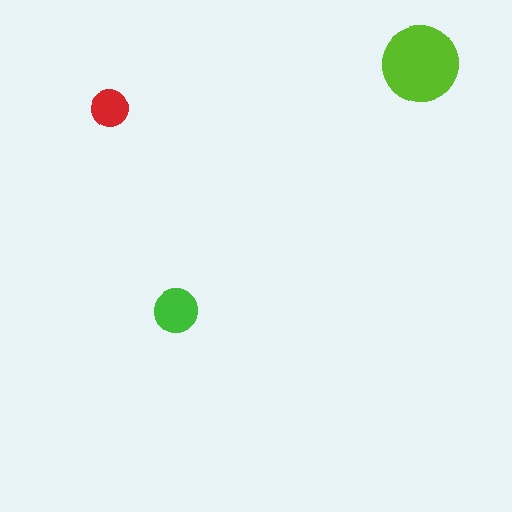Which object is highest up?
The lime circle is topmost.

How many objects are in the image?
There are 3 objects in the image.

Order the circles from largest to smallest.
the lime one, the green one, the red one.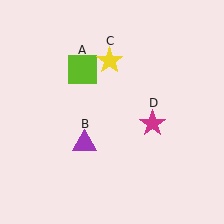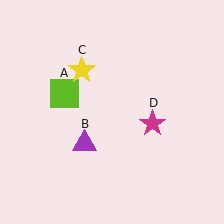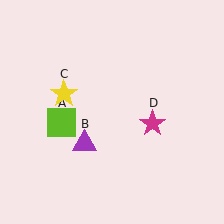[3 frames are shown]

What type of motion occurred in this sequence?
The lime square (object A), yellow star (object C) rotated counterclockwise around the center of the scene.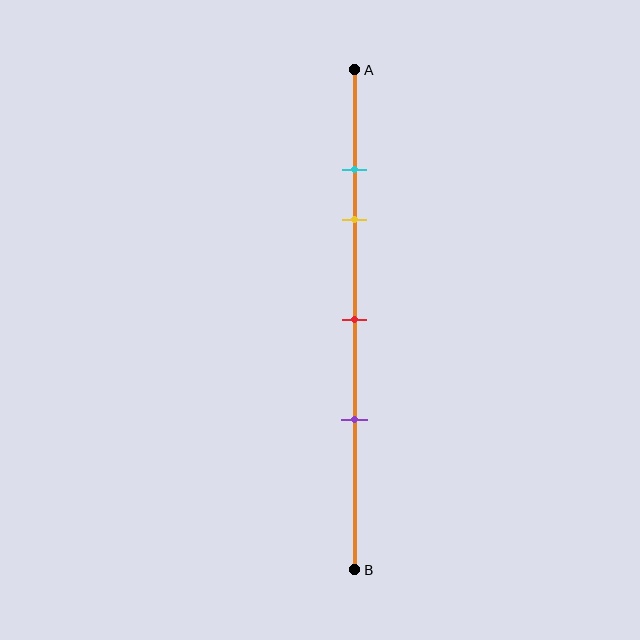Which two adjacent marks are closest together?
The cyan and yellow marks are the closest adjacent pair.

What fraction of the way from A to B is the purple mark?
The purple mark is approximately 70% (0.7) of the way from A to B.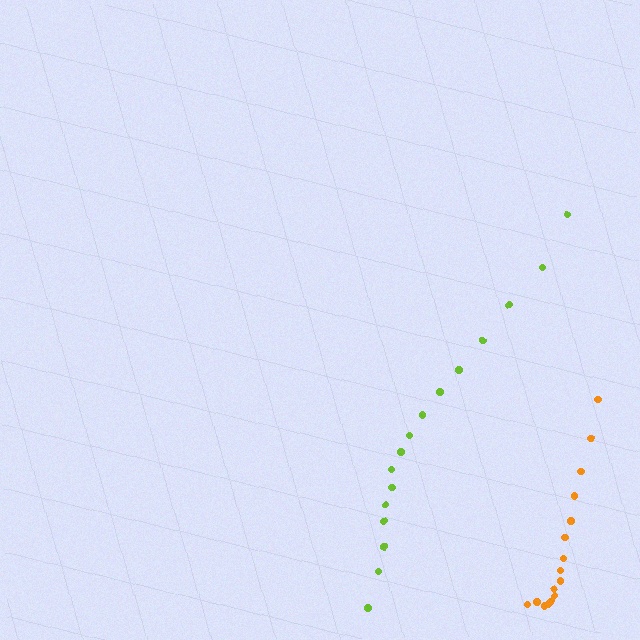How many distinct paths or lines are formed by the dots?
There are 2 distinct paths.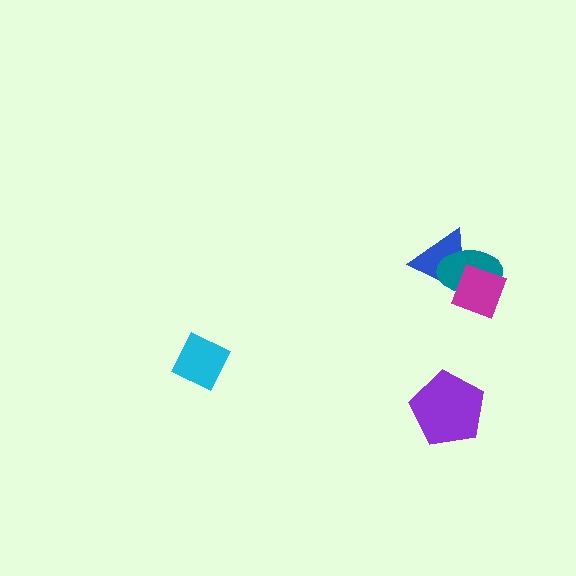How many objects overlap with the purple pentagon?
0 objects overlap with the purple pentagon.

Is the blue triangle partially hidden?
Yes, it is partially covered by another shape.